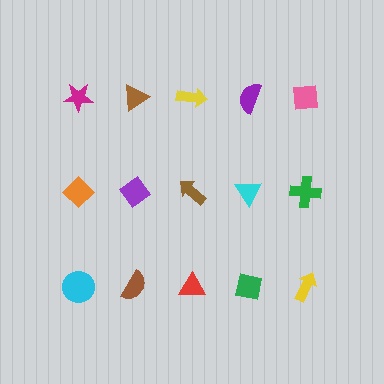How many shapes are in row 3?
5 shapes.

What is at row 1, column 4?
A purple semicircle.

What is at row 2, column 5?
A green cross.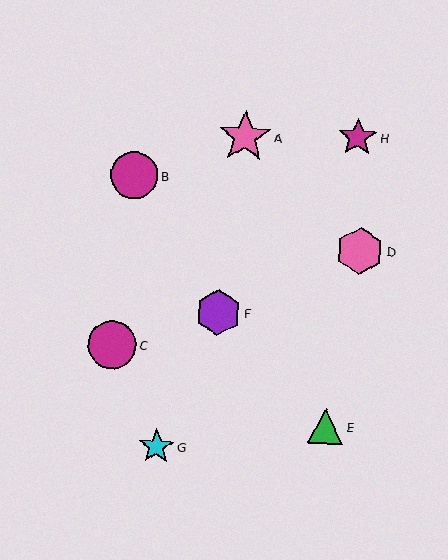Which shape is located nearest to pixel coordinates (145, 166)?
The magenta circle (labeled B) at (134, 175) is nearest to that location.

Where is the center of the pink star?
The center of the pink star is at (245, 137).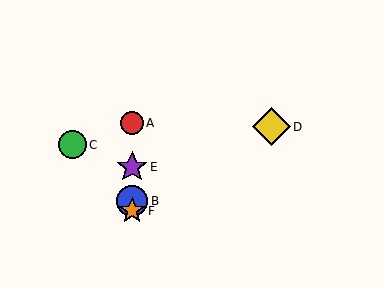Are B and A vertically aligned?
Yes, both are at x≈132.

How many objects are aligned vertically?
4 objects (A, B, E, F) are aligned vertically.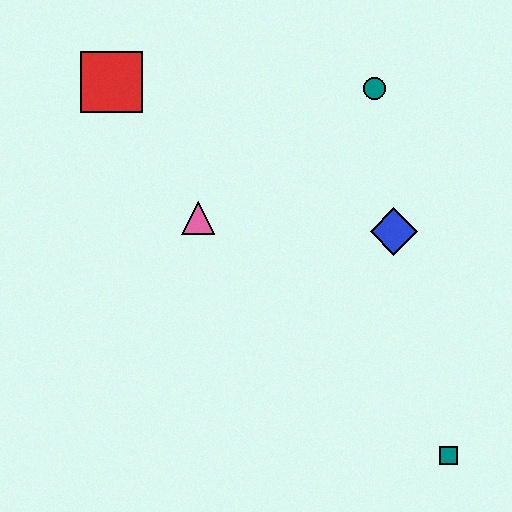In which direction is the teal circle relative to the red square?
The teal circle is to the right of the red square.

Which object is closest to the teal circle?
The blue diamond is closest to the teal circle.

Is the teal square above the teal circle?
No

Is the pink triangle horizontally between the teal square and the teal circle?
No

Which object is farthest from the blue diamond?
The red square is farthest from the blue diamond.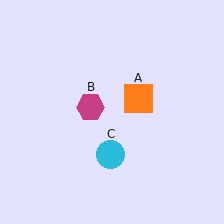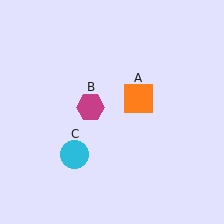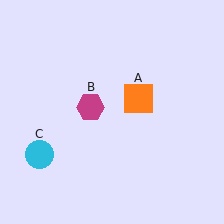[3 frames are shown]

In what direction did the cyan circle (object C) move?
The cyan circle (object C) moved left.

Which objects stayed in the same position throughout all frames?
Orange square (object A) and magenta hexagon (object B) remained stationary.